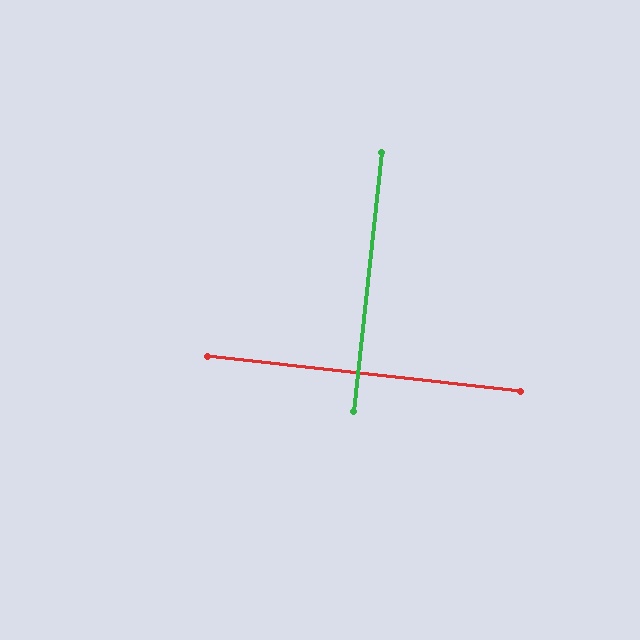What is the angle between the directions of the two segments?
Approximately 90 degrees.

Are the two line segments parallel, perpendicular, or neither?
Perpendicular — they meet at approximately 90°.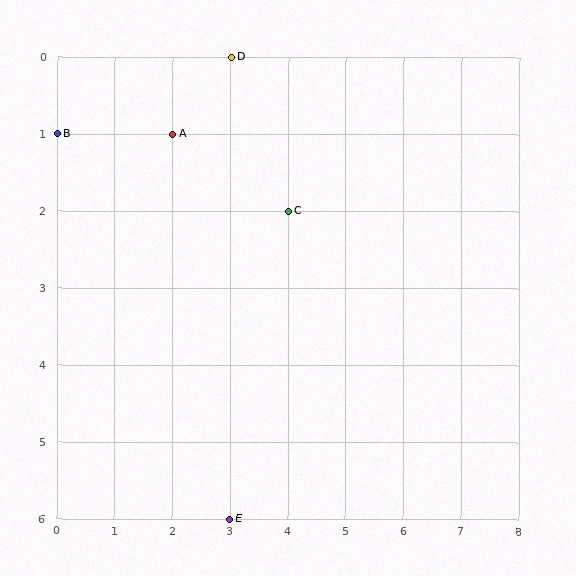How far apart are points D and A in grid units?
Points D and A are 1 column and 1 row apart (about 1.4 grid units diagonally).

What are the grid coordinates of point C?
Point C is at grid coordinates (4, 2).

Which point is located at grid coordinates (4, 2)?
Point C is at (4, 2).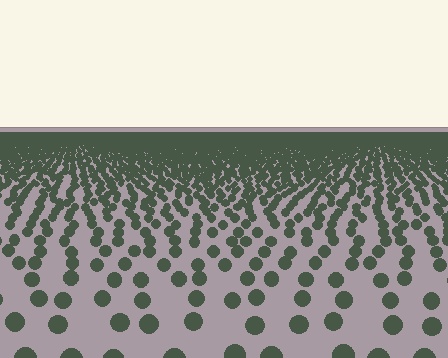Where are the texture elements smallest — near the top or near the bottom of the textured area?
Near the top.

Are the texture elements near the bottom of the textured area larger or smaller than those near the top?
Larger. Near the bottom, elements are closer to the viewer and appear at a bigger on-screen size.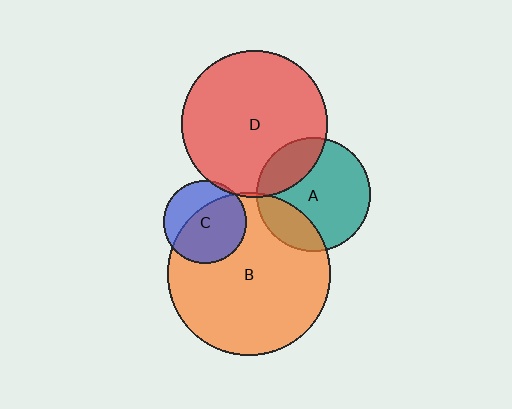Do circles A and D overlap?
Yes.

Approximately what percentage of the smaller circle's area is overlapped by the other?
Approximately 25%.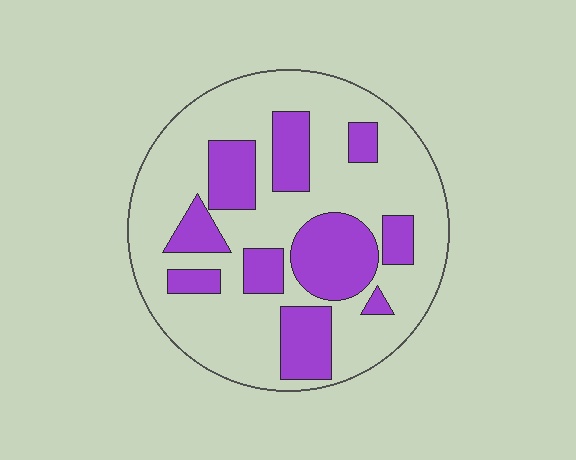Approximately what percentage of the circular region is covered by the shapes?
Approximately 30%.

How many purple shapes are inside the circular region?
10.